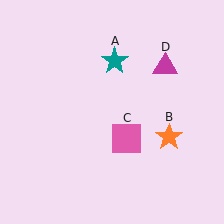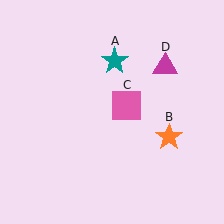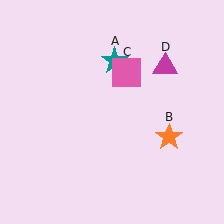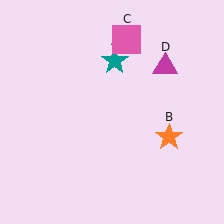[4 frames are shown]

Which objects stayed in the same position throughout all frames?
Teal star (object A) and orange star (object B) and magenta triangle (object D) remained stationary.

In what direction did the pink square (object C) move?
The pink square (object C) moved up.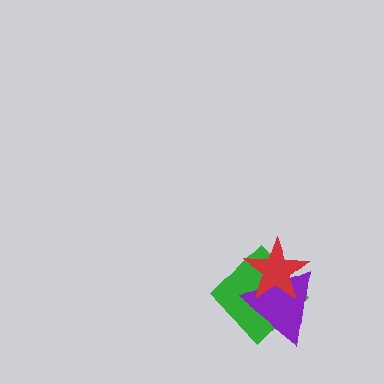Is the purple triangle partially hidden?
Yes, it is partially covered by another shape.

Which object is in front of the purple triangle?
The red star is in front of the purple triangle.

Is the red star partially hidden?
No, no other shape covers it.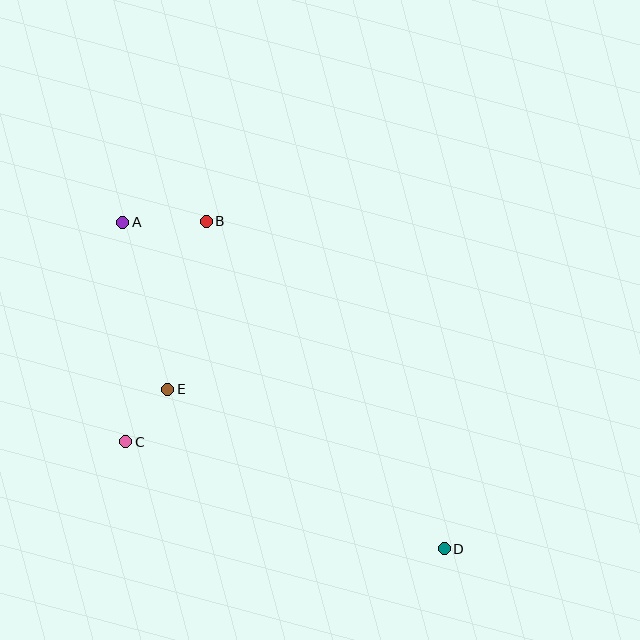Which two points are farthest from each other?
Points A and D are farthest from each other.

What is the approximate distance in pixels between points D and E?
The distance between D and E is approximately 319 pixels.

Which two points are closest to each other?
Points C and E are closest to each other.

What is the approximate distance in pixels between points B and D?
The distance between B and D is approximately 405 pixels.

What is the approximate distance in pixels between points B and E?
The distance between B and E is approximately 173 pixels.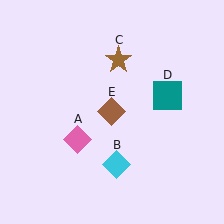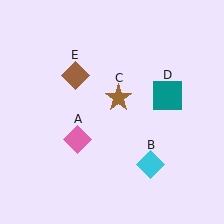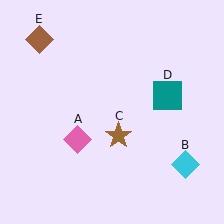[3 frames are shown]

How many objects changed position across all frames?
3 objects changed position: cyan diamond (object B), brown star (object C), brown diamond (object E).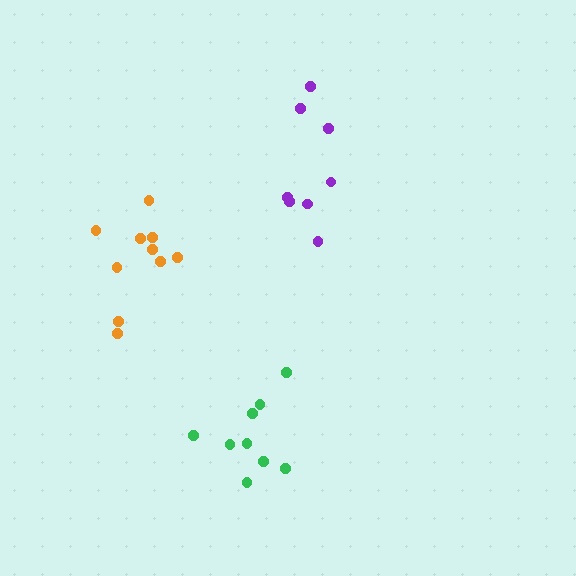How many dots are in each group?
Group 1: 8 dots, Group 2: 9 dots, Group 3: 10 dots (27 total).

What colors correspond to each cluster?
The clusters are colored: purple, green, orange.